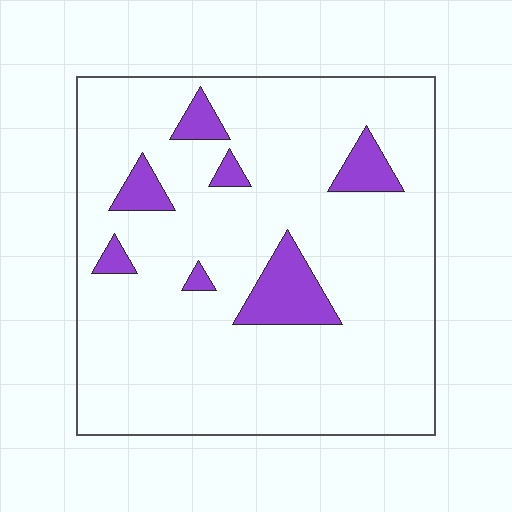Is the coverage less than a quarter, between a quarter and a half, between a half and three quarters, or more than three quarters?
Less than a quarter.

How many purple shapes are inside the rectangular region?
7.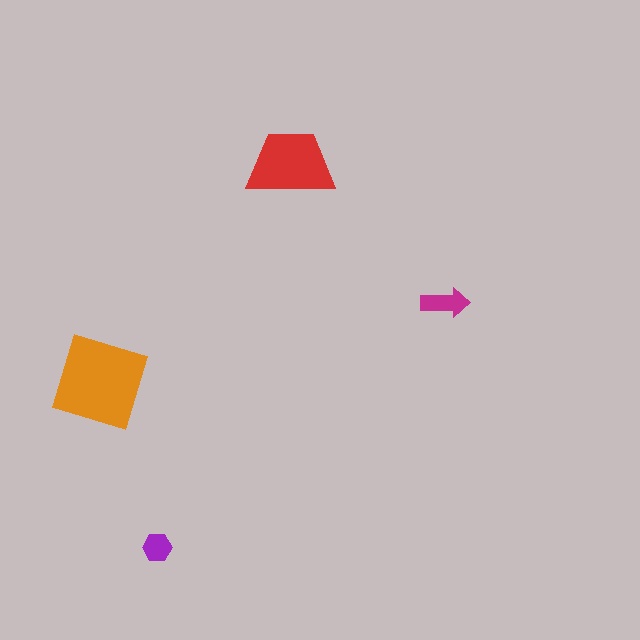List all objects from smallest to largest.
The purple hexagon, the magenta arrow, the red trapezoid, the orange square.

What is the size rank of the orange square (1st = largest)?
1st.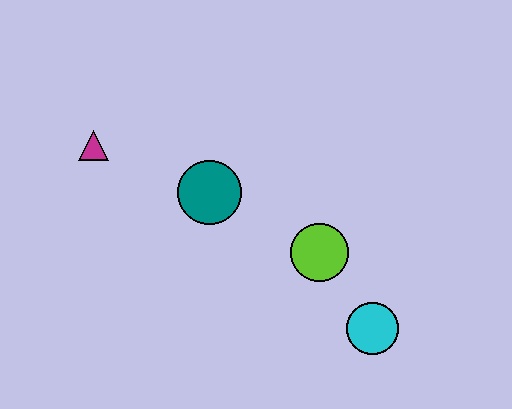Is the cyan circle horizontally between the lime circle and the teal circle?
No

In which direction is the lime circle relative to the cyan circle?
The lime circle is above the cyan circle.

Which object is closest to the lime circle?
The cyan circle is closest to the lime circle.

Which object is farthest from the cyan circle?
The magenta triangle is farthest from the cyan circle.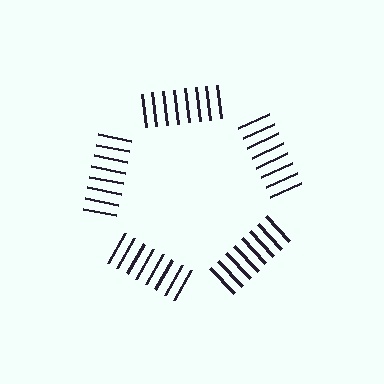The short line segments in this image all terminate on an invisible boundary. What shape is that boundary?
An illusory pentagon — the line segments terminate on its edges but no continuous stroke is drawn.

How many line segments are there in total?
40 — 8 along each of the 5 edges.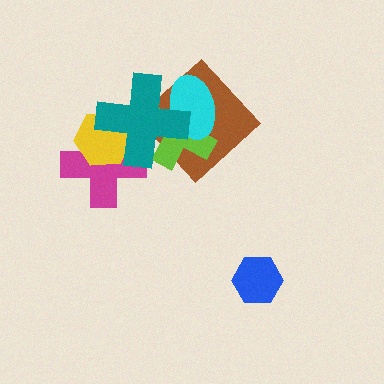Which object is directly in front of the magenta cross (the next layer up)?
The yellow hexagon is directly in front of the magenta cross.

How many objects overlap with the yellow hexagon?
2 objects overlap with the yellow hexagon.